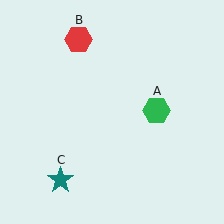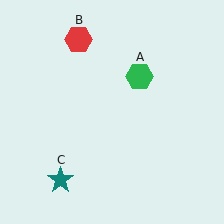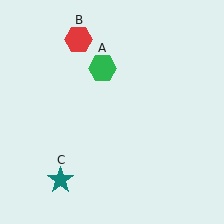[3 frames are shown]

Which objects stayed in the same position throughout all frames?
Red hexagon (object B) and teal star (object C) remained stationary.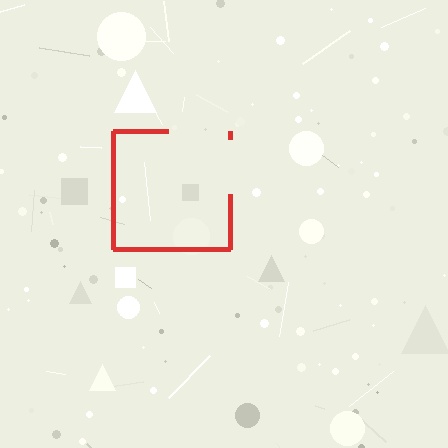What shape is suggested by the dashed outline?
The dashed outline suggests a square.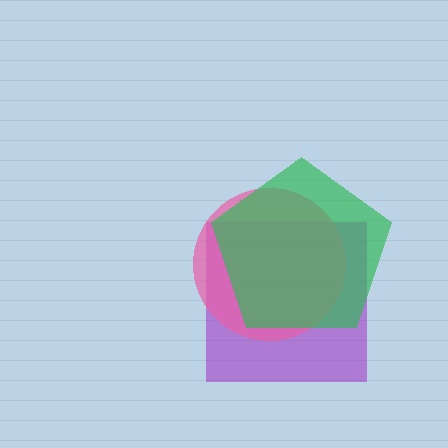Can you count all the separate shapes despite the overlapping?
Yes, there are 3 separate shapes.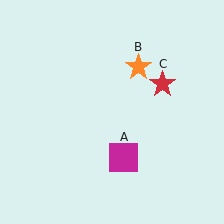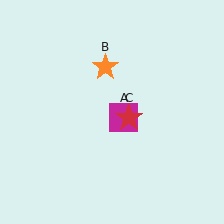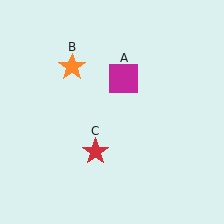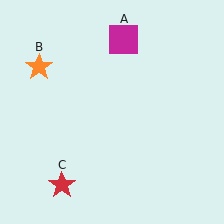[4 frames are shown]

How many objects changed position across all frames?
3 objects changed position: magenta square (object A), orange star (object B), red star (object C).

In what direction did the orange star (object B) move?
The orange star (object B) moved left.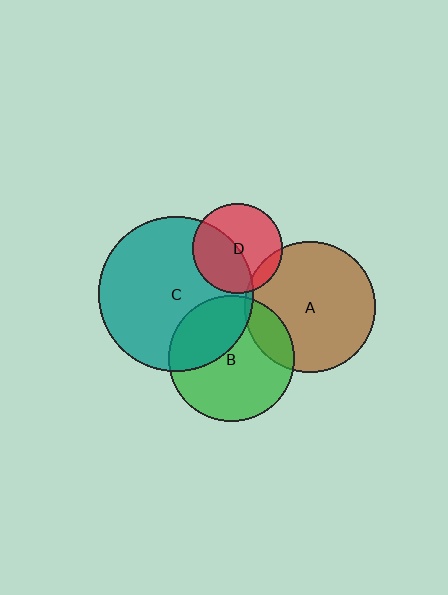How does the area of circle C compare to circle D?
Approximately 3.0 times.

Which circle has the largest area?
Circle C (teal).